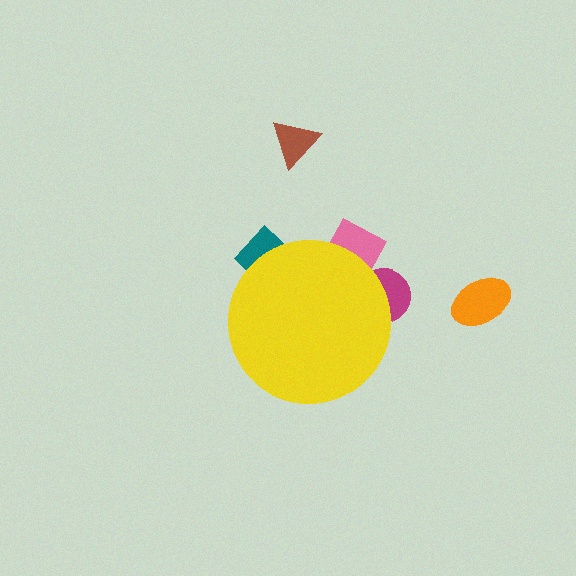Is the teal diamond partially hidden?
Yes, the teal diamond is partially hidden behind the yellow circle.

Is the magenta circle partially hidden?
Yes, the magenta circle is partially hidden behind the yellow circle.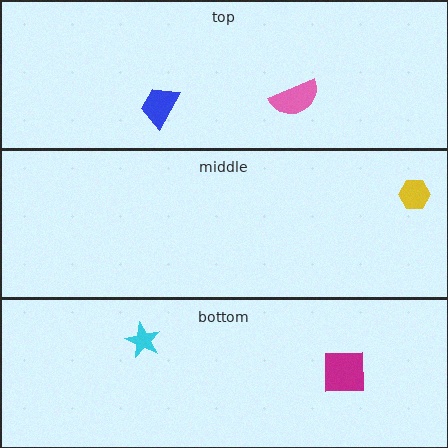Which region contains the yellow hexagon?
The middle region.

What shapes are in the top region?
The blue trapezoid, the pink semicircle.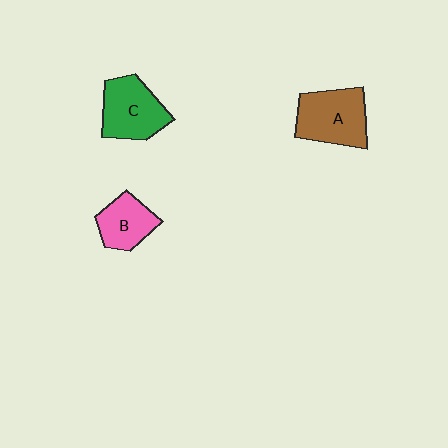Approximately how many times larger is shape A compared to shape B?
Approximately 1.5 times.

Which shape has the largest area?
Shape A (brown).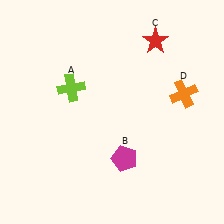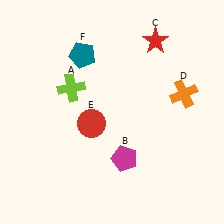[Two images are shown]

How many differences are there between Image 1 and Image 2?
There are 2 differences between the two images.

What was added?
A red circle (E), a teal pentagon (F) were added in Image 2.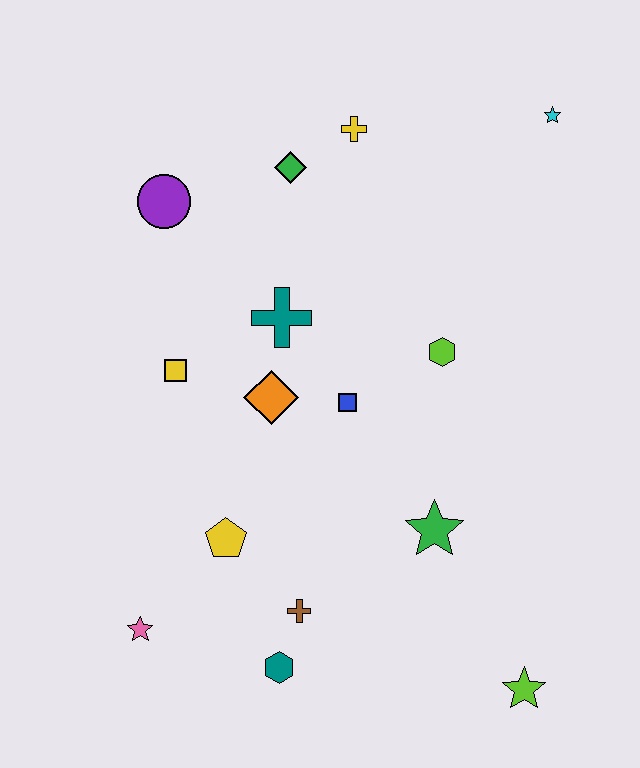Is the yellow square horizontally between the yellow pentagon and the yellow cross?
No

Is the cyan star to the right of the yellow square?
Yes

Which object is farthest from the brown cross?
The cyan star is farthest from the brown cross.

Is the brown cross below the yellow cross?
Yes